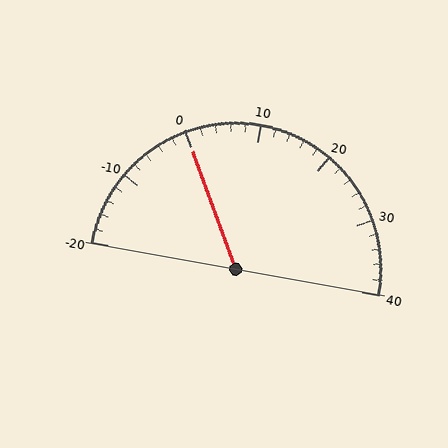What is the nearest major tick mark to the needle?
The nearest major tick mark is 0.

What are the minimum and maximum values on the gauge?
The gauge ranges from -20 to 40.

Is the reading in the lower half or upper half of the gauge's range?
The reading is in the lower half of the range (-20 to 40).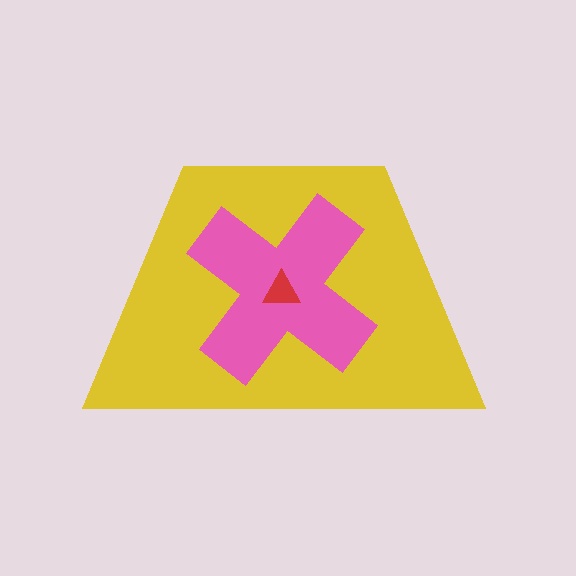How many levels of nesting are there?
3.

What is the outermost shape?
The yellow trapezoid.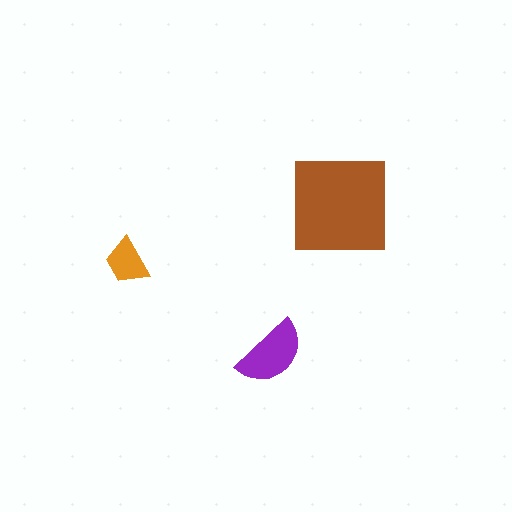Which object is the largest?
The brown square.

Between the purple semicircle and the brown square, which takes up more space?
The brown square.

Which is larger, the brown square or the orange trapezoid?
The brown square.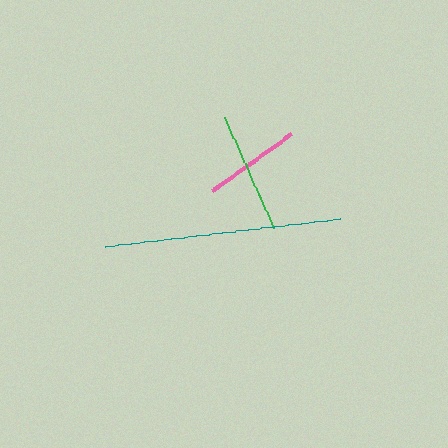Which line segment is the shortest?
The pink line is the shortest at approximately 98 pixels.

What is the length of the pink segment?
The pink segment is approximately 98 pixels long.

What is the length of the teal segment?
The teal segment is approximately 237 pixels long.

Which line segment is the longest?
The teal line is the longest at approximately 237 pixels.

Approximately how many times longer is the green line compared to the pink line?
The green line is approximately 1.2 times the length of the pink line.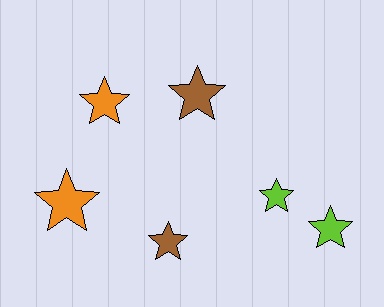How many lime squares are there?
There are no lime squares.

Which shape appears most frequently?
Star, with 6 objects.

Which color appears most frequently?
Lime, with 2 objects.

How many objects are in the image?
There are 6 objects.